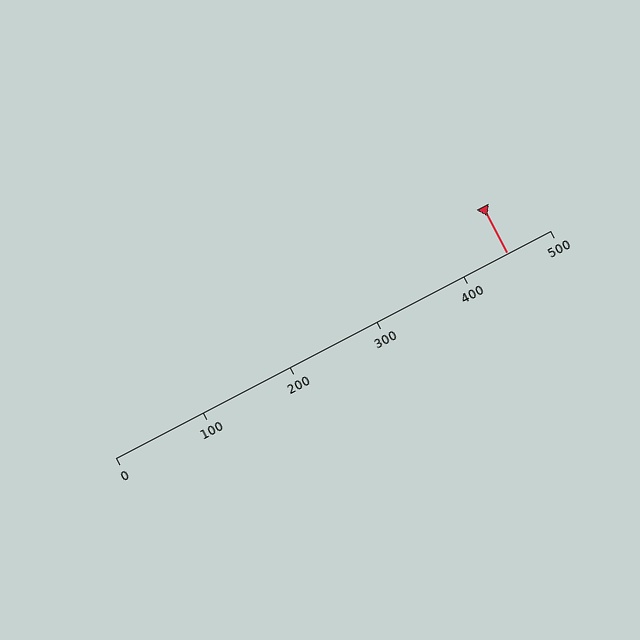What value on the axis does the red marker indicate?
The marker indicates approximately 450.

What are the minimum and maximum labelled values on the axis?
The axis runs from 0 to 500.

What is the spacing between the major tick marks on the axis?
The major ticks are spaced 100 apart.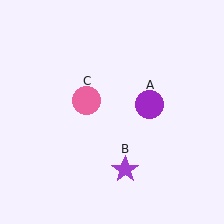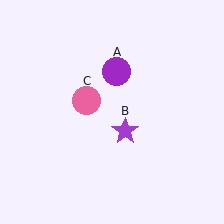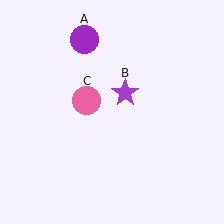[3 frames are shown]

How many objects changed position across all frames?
2 objects changed position: purple circle (object A), purple star (object B).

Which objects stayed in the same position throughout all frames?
Pink circle (object C) remained stationary.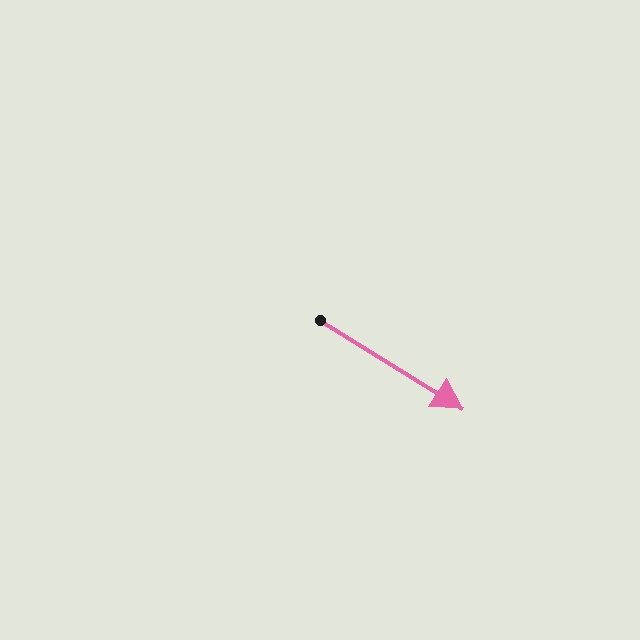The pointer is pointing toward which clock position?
Roughly 4 o'clock.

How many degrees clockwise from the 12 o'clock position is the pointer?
Approximately 122 degrees.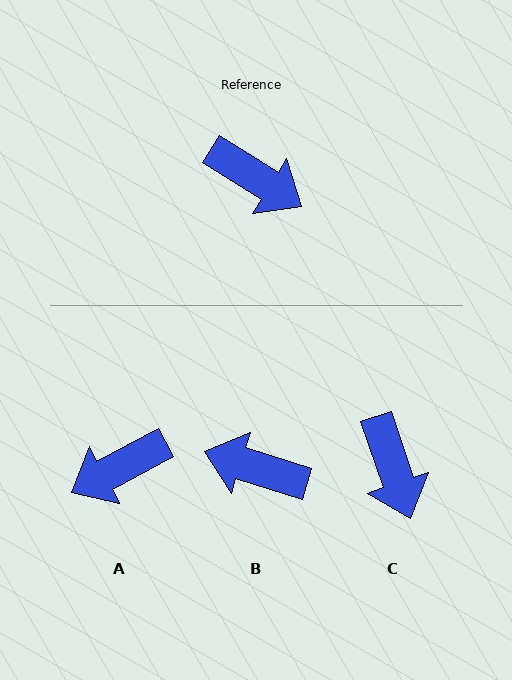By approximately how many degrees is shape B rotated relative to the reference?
Approximately 165 degrees clockwise.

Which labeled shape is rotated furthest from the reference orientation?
B, about 165 degrees away.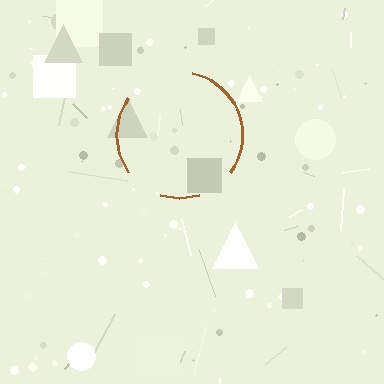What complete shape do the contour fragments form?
The contour fragments form a circle.